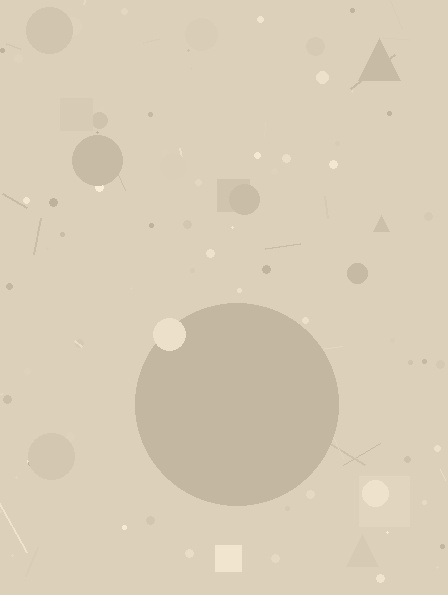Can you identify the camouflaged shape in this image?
The camouflaged shape is a circle.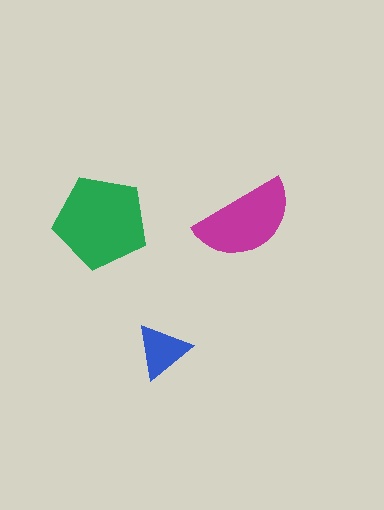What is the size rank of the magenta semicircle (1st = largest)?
2nd.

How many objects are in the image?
There are 3 objects in the image.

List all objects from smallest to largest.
The blue triangle, the magenta semicircle, the green pentagon.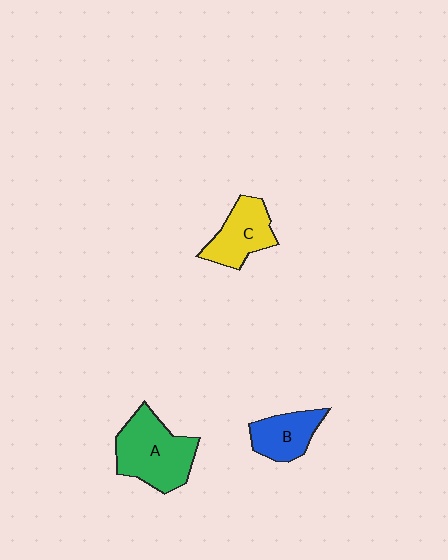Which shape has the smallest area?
Shape B (blue).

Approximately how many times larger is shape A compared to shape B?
Approximately 1.7 times.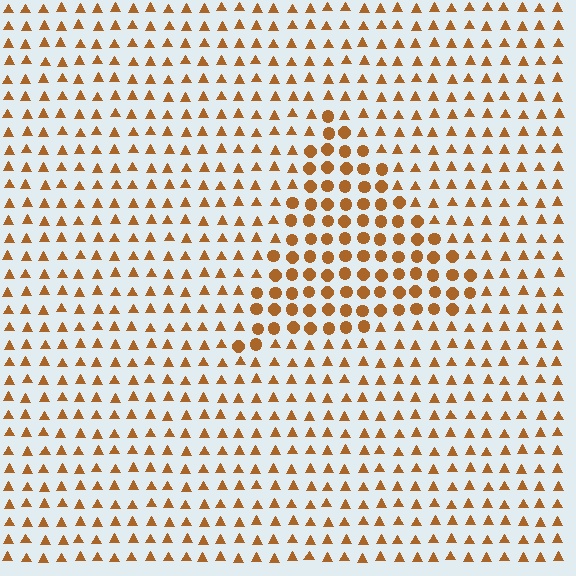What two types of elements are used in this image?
The image uses circles inside the triangle region and triangles outside it.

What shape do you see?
I see a triangle.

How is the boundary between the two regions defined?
The boundary is defined by a change in element shape: circles inside vs. triangles outside. All elements share the same color and spacing.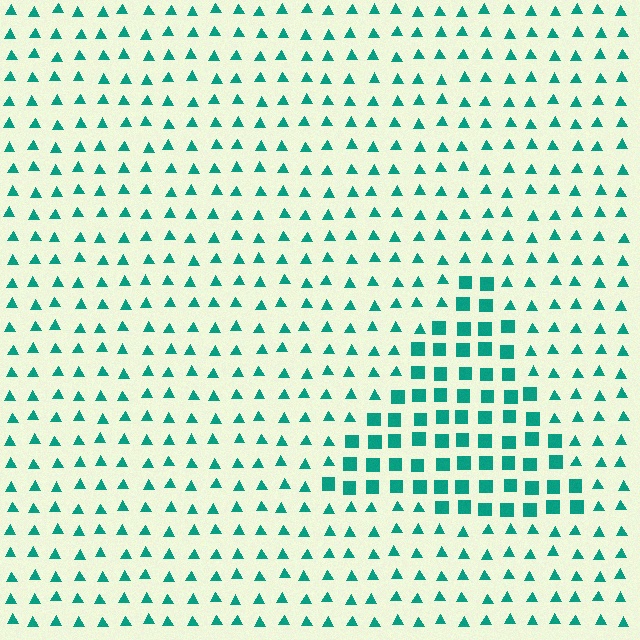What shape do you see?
I see a triangle.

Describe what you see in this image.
The image is filled with small teal elements arranged in a uniform grid. A triangle-shaped region contains squares, while the surrounding area contains triangles. The boundary is defined purely by the change in element shape.